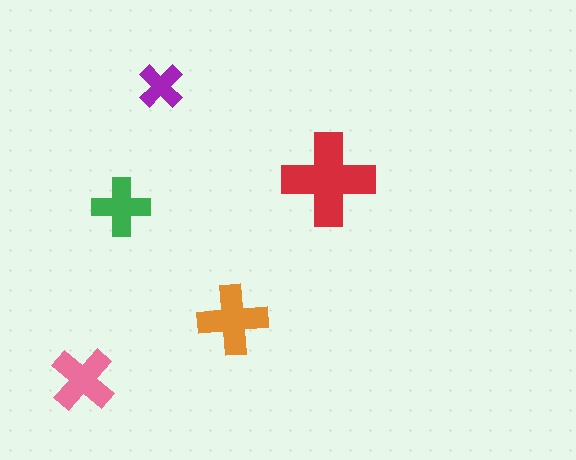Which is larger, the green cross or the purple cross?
The green one.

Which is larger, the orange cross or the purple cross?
The orange one.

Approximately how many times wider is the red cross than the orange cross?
About 1.5 times wider.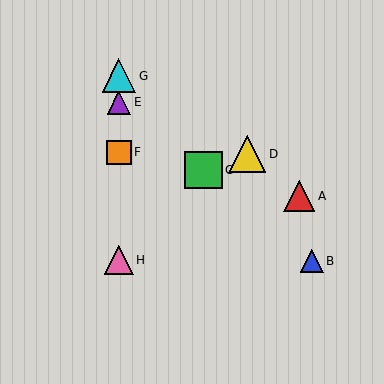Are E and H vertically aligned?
Yes, both are at x≈119.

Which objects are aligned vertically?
Objects E, F, G, H are aligned vertically.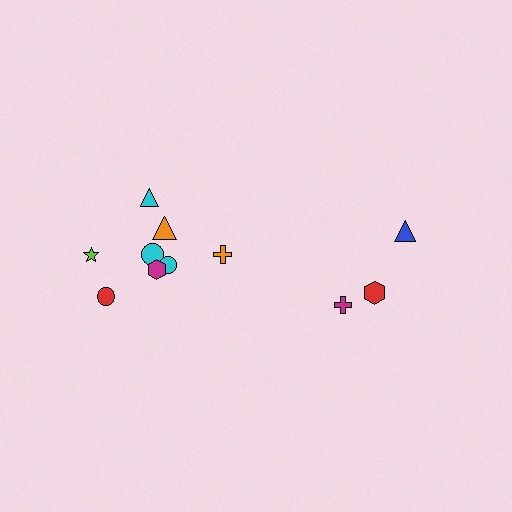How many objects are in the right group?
There are 3 objects.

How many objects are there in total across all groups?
There are 11 objects.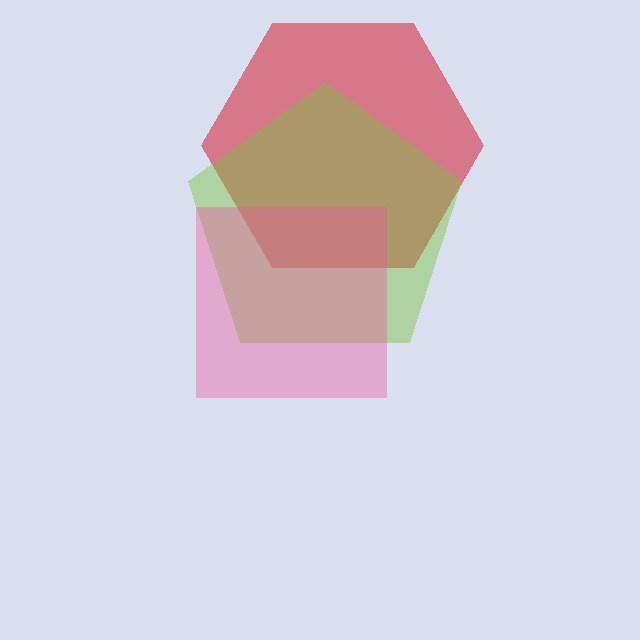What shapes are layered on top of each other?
The layered shapes are: a red hexagon, a lime pentagon, a pink square.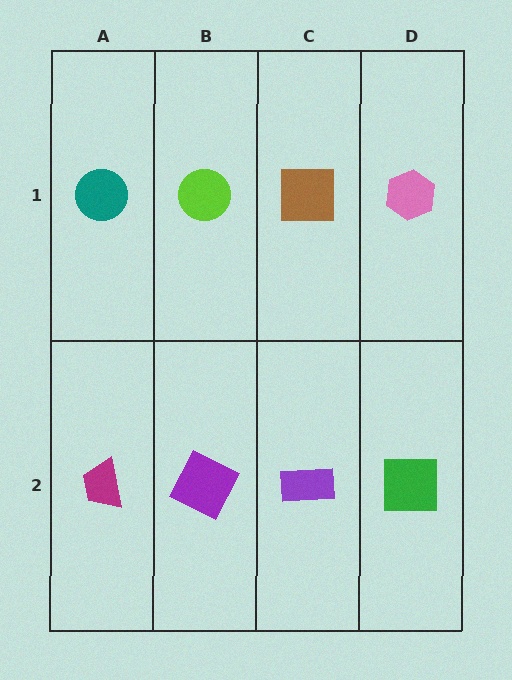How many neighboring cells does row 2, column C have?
3.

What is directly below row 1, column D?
A green square.